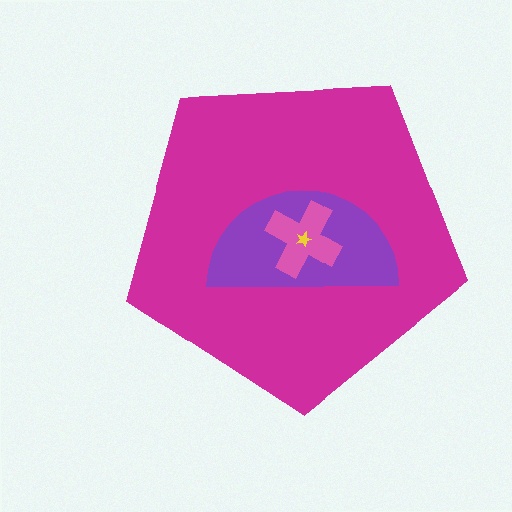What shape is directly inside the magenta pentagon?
The purple semicircle.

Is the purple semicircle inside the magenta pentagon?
Yes.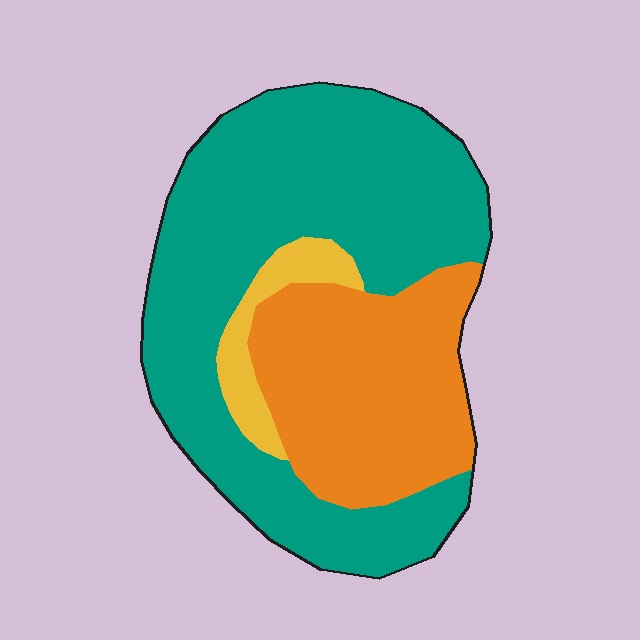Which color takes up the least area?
Yellow, at roughly 5%.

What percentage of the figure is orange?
Orange takes up about one third (1/3) of the figure.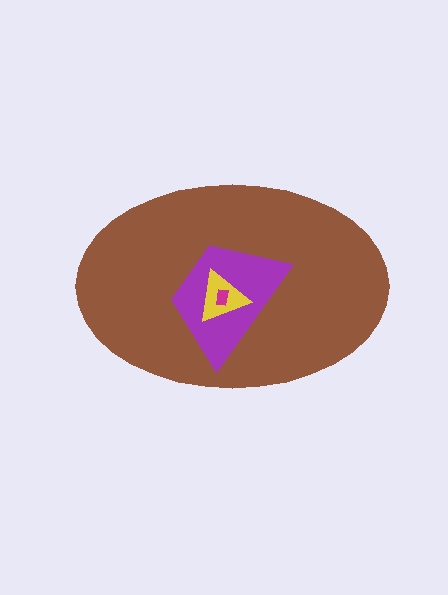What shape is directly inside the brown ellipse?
The purple trapezoid.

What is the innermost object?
The magenta rectangle.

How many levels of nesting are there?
4.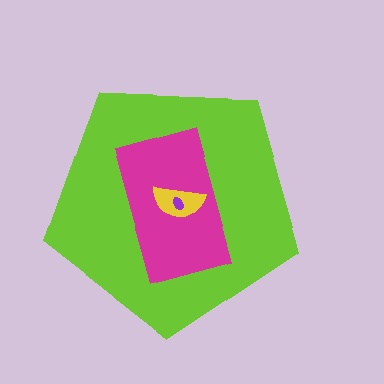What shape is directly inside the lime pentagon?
The magenta rectangle.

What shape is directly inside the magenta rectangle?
The yellow semicircle.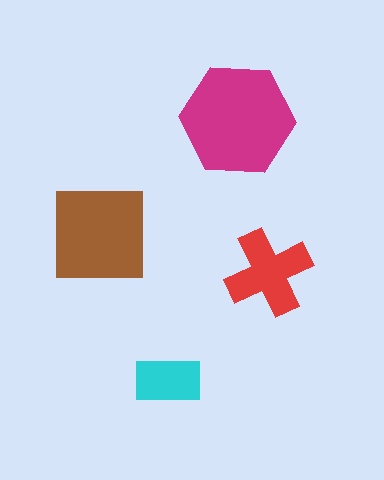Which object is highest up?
The magenta hexagon is topmost.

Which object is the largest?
The magenta hexagon.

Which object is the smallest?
The cyan rectangle.